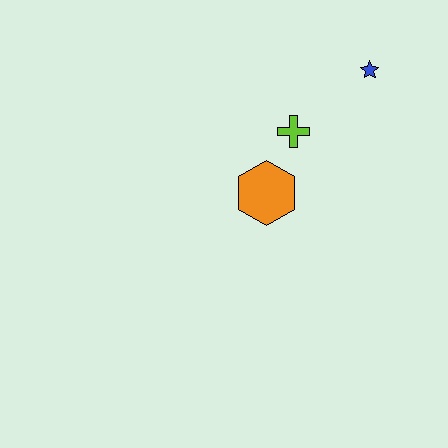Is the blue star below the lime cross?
No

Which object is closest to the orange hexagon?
The lime cross is closest to the orange hexagon.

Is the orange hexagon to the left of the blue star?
Yes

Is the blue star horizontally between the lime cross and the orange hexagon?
No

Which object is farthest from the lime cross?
The blue star is farthest from the lime cross.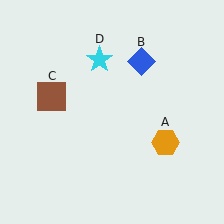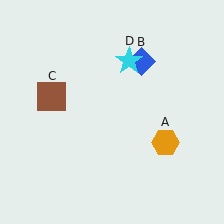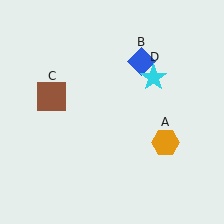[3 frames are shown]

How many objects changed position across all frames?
1 object changed position: cyan star (object D).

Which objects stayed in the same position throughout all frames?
Orange hexagon (object A) and blue diamond (object B) and brown square (object C) remained stationary.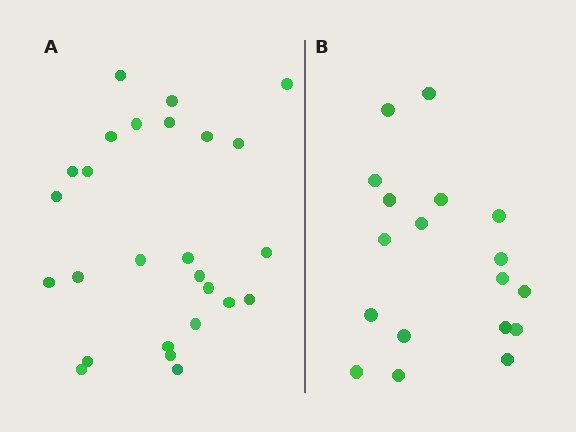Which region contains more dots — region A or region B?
Region A (the left region) has more dots.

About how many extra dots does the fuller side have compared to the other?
Region A has roughly 8 or so more dots than region B.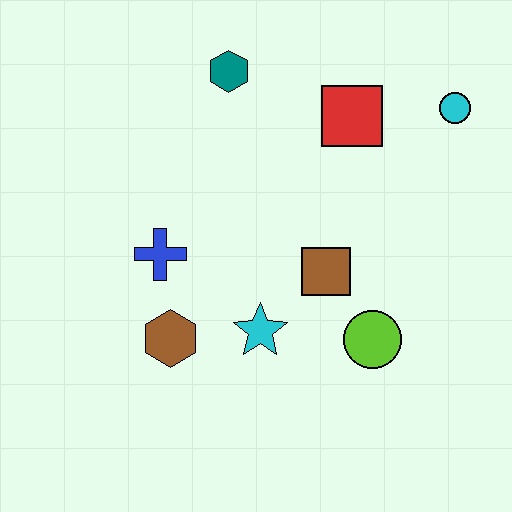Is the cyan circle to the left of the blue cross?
No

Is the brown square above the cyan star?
Yes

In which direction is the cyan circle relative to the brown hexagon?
The cyan circle is to the right of the brown hexagon.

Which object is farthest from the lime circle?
The teal hexagon is farthest from the lime circle.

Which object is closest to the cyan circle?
The red square is closest to the cyan circle.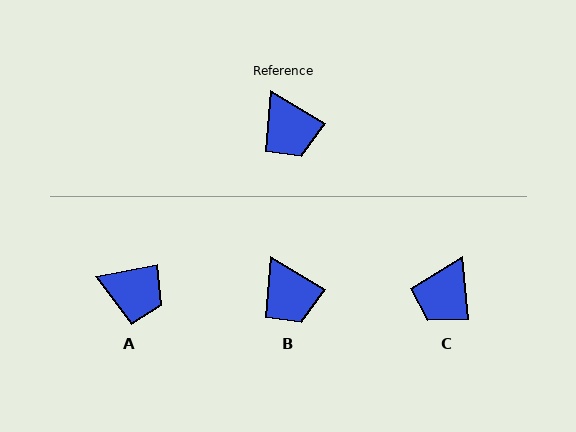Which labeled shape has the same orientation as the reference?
B.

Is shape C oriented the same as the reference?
No, it is off by about 53 degrees.